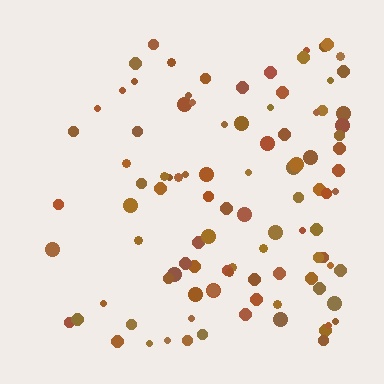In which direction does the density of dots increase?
From left to right, with the right side densest.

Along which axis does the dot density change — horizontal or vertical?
Horizontal.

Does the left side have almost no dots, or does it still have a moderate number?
Still a moderate number, just noticeably fewer than the right.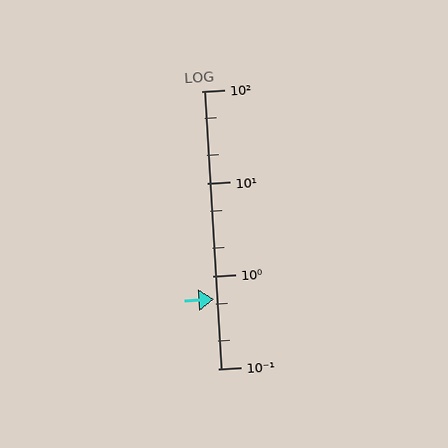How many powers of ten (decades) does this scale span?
The scale spans 3 decades, from 0.1 to 100.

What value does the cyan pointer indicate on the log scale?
The pointer indicates approximately 0.56.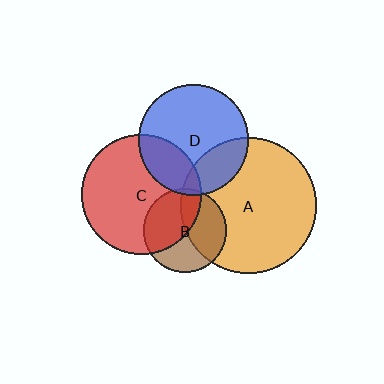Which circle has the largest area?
Circle A (orange).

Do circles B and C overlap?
Yes.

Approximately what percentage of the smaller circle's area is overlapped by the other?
Approximately 50%.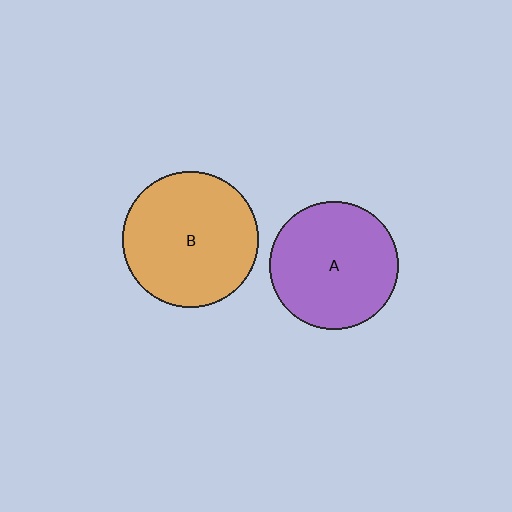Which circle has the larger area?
Circle B (orange).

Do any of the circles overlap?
No, none of the circles overlap.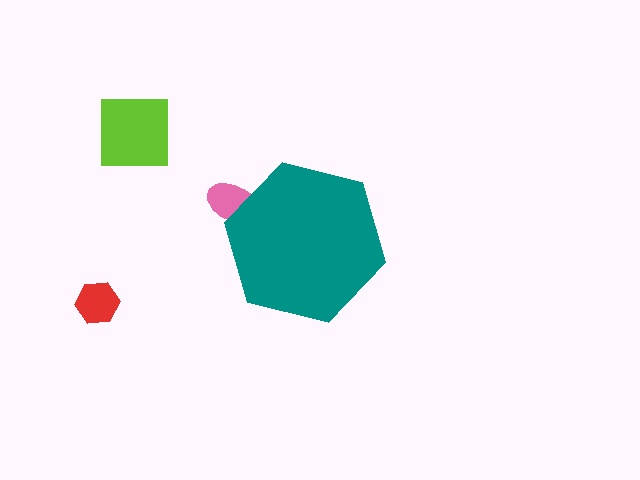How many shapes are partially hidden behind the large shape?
1 shape is partially hidden.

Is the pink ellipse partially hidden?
Yes, the pink ellipse is partially hidden behind the teal hexagon.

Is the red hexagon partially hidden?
No, the red hexagon is fully visible.